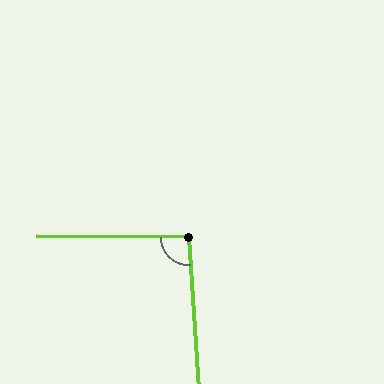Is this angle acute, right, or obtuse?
It is approximately a right angle.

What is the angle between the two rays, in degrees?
Approximately 94 degrees.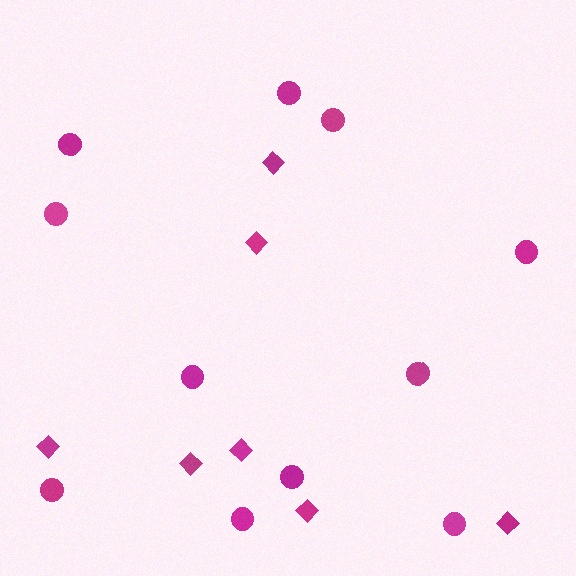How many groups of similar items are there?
There are 2 groups: one group of diamonds (7) and one group of circles (11).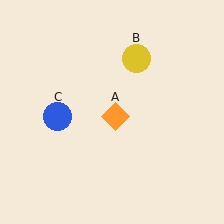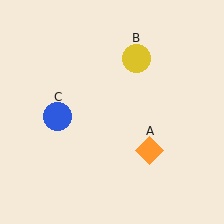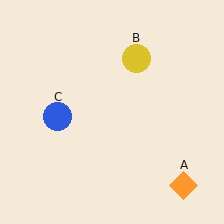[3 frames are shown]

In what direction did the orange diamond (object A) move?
The orange diamond (object A) moved down and to the right.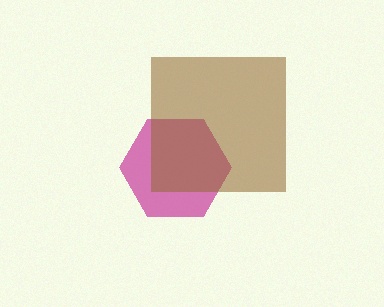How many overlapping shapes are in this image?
There are 2 overlapping shapes in the image.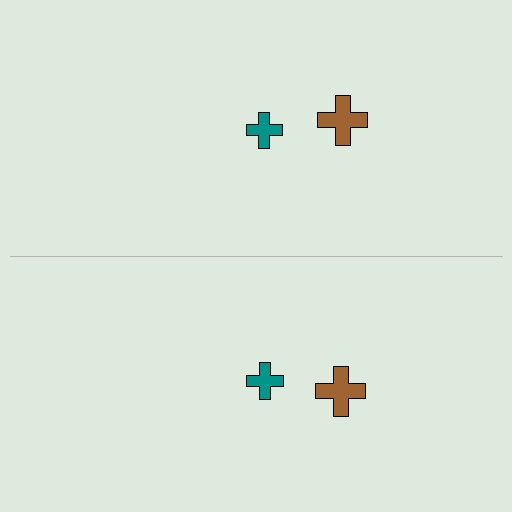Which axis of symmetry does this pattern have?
The pattern has a horizontal axis of symmetry running through the center of the image.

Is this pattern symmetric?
Yes, this pattern has bilateral (reflection) symmetry.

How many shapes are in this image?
There are 4 shapes in this image.